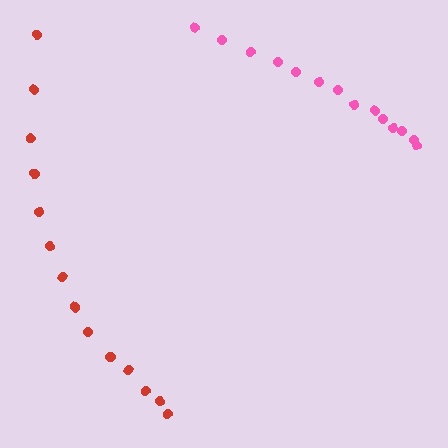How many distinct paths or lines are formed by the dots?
There are 2 distinct paths.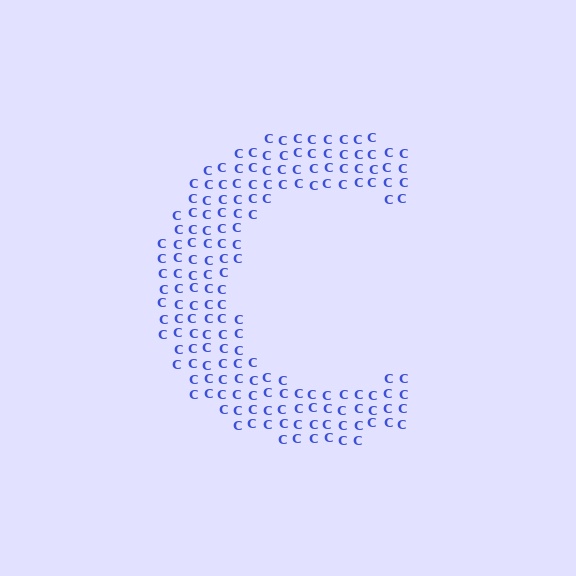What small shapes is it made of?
It is made of small letter C's.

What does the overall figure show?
The overall figure shows the letter C.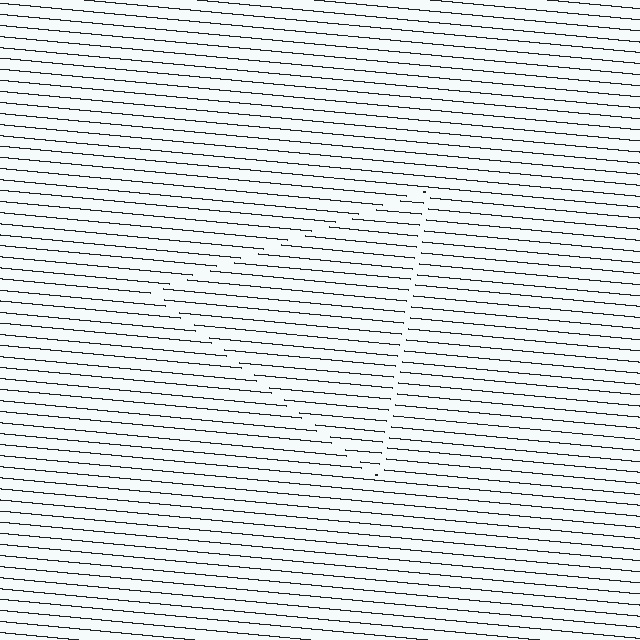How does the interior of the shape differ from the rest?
The interior of the shape contains the same grating, shifted by half a period — the contour is defined by the phase discontinuity where line-ends from the inner and outer gratings abut.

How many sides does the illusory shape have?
3 sides — the line-ends trace a triangle.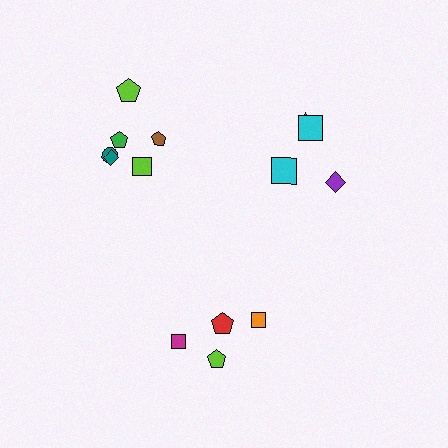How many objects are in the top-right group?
There are 4 objects.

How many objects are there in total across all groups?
There are 14 objects.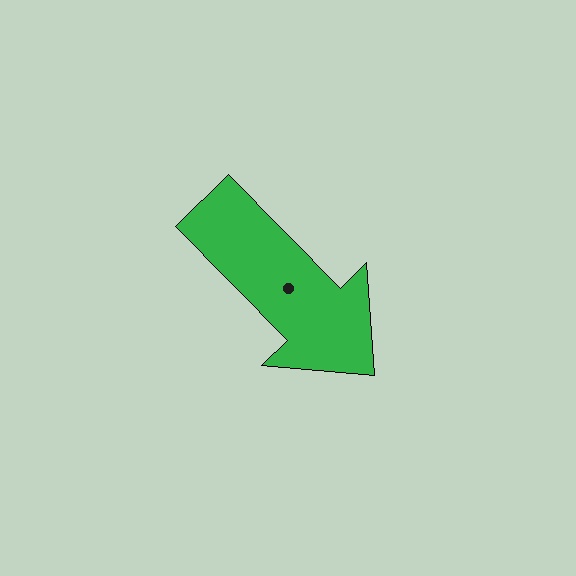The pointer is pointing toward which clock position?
Roughly 5 o'clock.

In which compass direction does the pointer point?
Southeast.